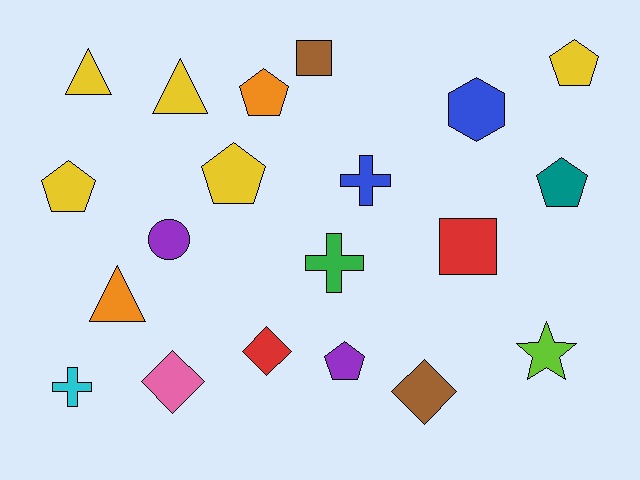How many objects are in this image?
There are 20 objects.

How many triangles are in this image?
There are 3 triangles.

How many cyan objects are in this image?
There is 1 cyan object.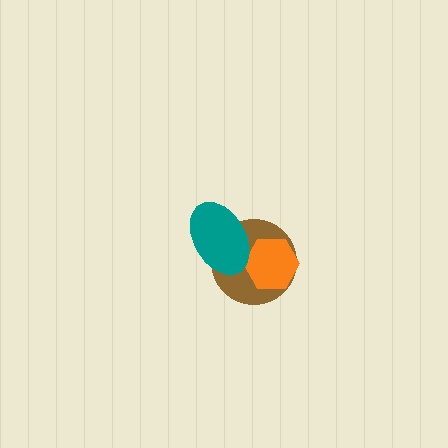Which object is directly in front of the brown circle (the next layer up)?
The orange hexagon is directly in front of the brown circle.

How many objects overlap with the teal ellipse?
2 objects overlap with the teal ellipse.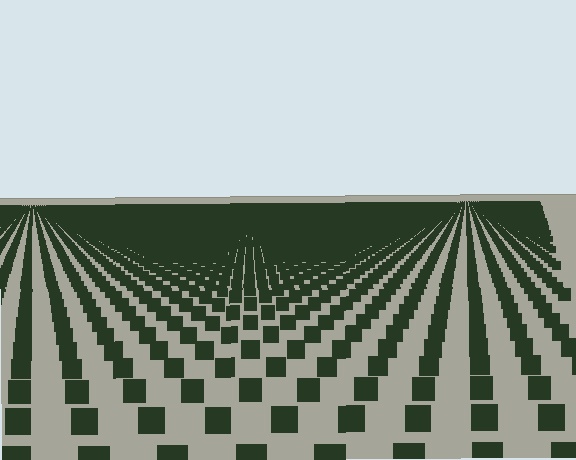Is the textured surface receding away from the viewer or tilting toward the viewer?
The surface is receding away from the viewer. Texture elements get smaller and denser toward the top.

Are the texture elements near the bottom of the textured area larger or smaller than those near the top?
Larger. Near the bottom, elements are closer to the viewer and appear at a bigger on-screen size.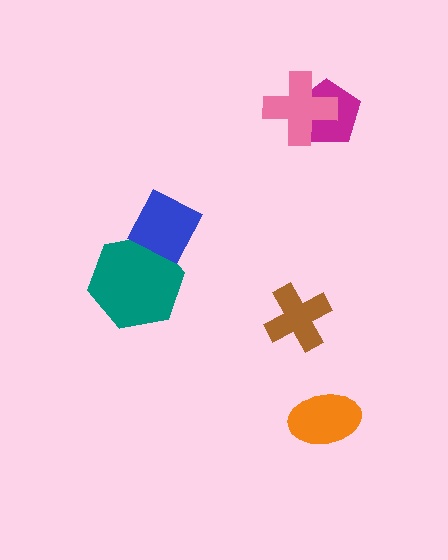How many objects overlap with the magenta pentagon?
1 object overlaps with the magenta pentagon.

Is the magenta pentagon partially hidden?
Yes, it is partially covered by another shape.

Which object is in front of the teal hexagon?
The blue square is in front of the teal hexagon.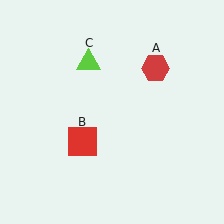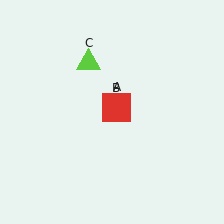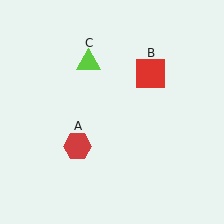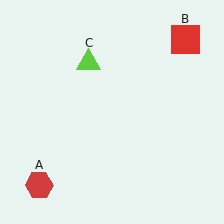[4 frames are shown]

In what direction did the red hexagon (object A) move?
The red hexagon (object A) moved down and to the left.